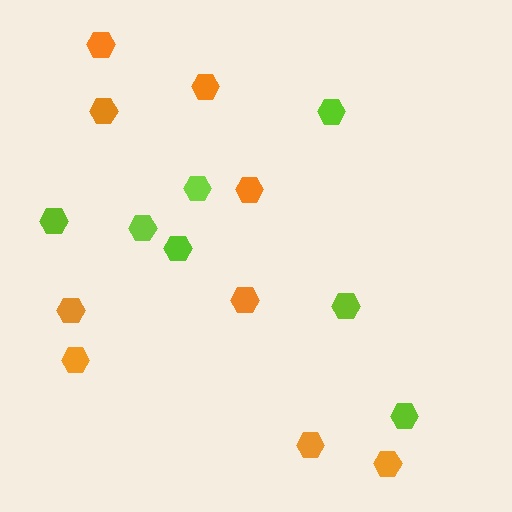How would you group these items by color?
There are 2 groups: one group of orange hexagons (9) and one group of lime hexagons (7).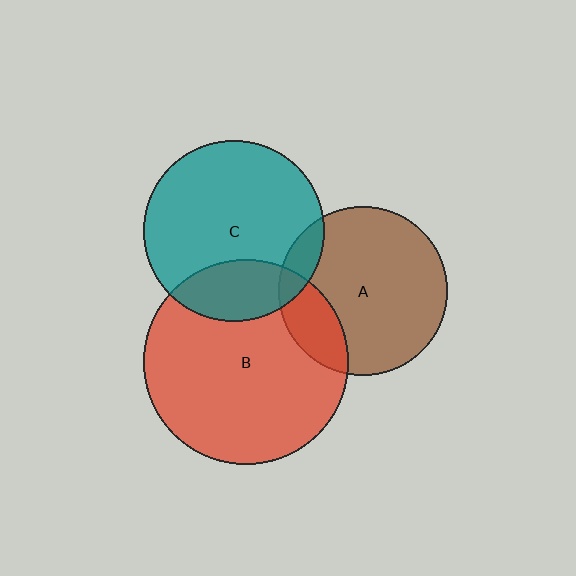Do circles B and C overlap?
Yes.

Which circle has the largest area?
Circle B (red).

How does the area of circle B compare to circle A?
Approximately 1.5 times.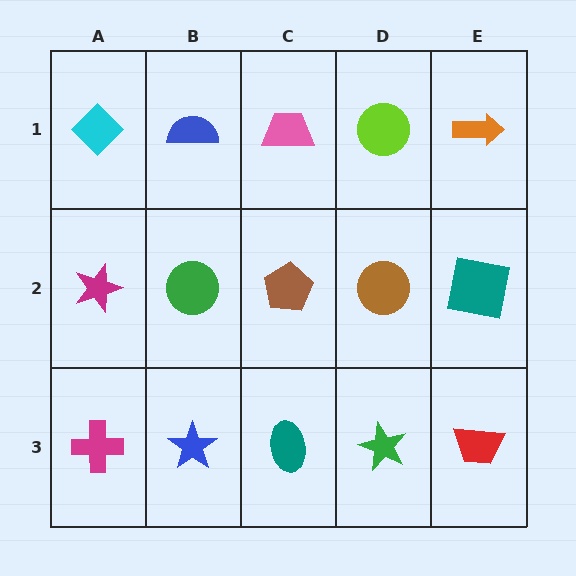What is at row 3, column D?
A green star.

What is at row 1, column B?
A blue semicircle.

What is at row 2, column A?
A magenta star.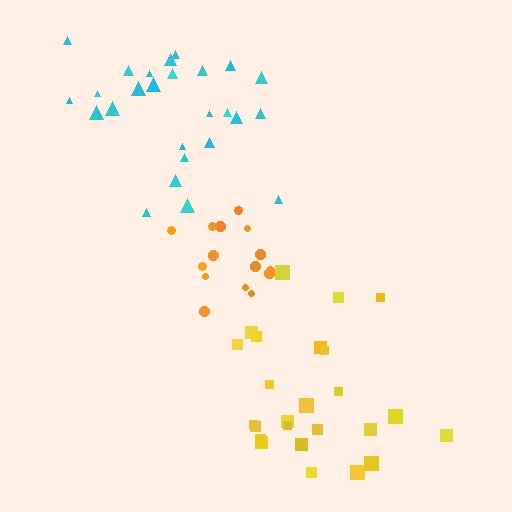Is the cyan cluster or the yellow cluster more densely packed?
Cyan.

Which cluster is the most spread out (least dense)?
Yellow.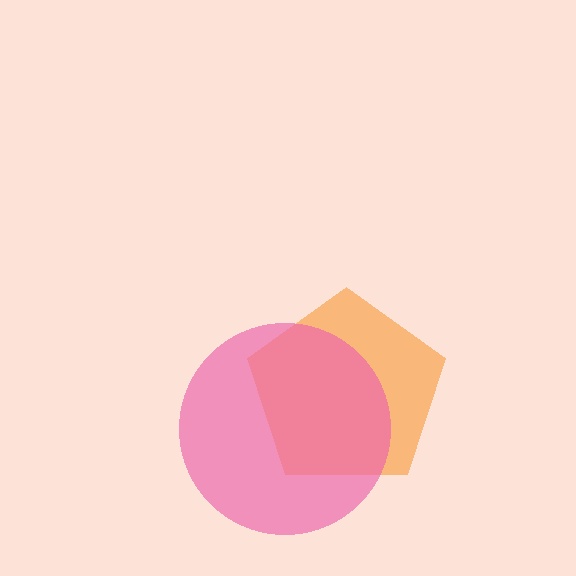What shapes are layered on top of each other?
The layered shapes are: an orange pentagon, a pink circle.